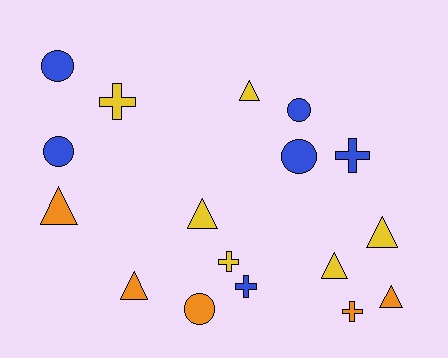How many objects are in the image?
There are 17 objects.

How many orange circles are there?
There is 1 orange circle.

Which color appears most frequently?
Yellow, with 6 objects.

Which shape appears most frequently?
Triangle, with 7 objects.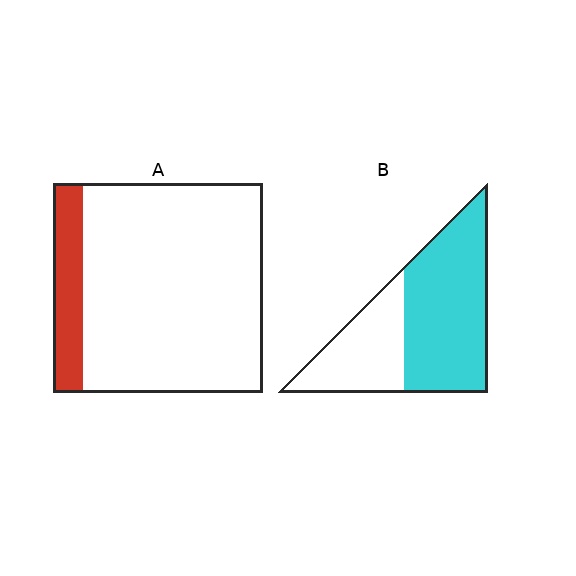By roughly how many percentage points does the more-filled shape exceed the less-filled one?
By roughly 50 percentage points (B over A).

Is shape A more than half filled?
No.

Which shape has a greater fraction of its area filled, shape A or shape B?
Shape B.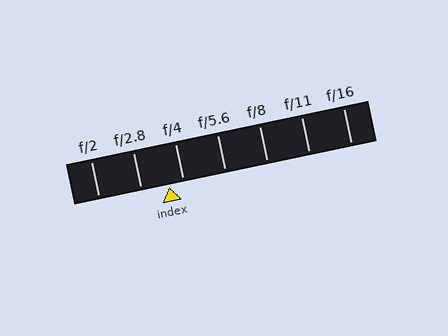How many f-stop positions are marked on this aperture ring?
There are 7 f-stop positions marked.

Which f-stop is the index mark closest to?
The index mark is closest to f/4.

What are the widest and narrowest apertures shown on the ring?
The widest aperture shown is f/2 and the narrowest is f/16.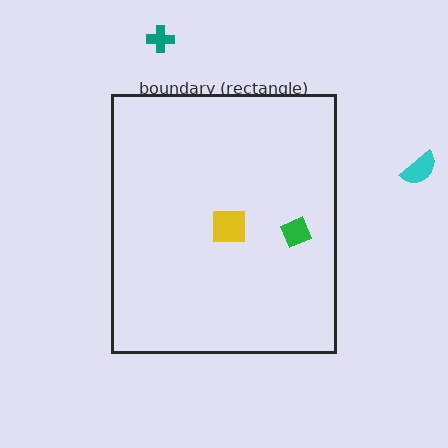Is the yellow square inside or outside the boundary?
Inside.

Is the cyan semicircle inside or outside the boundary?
Outside.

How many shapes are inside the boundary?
2 inside, 2 outside.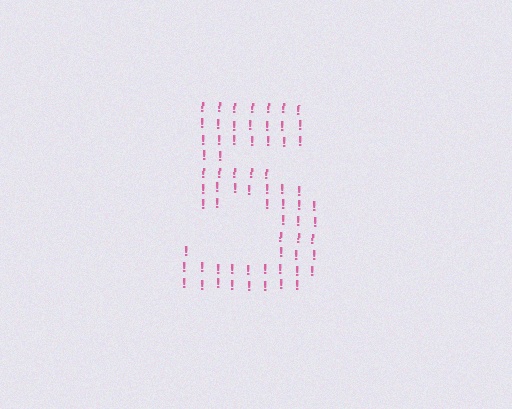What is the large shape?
The large shape is the digit 5.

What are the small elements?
The small elements are exclamation marks.